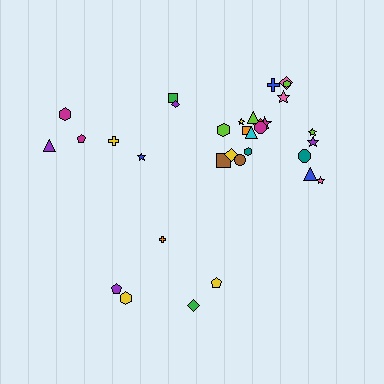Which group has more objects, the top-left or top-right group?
The top-right group.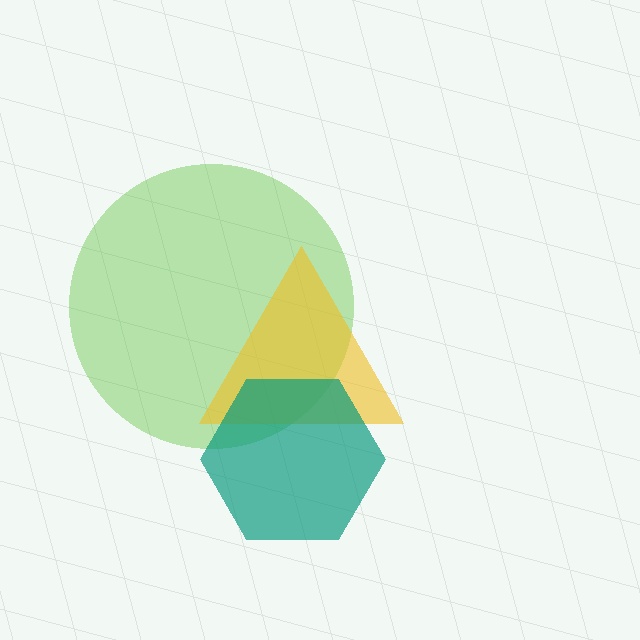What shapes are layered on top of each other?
The layered shapes are: a lime circle, a yellow triangle, a teal hexagon.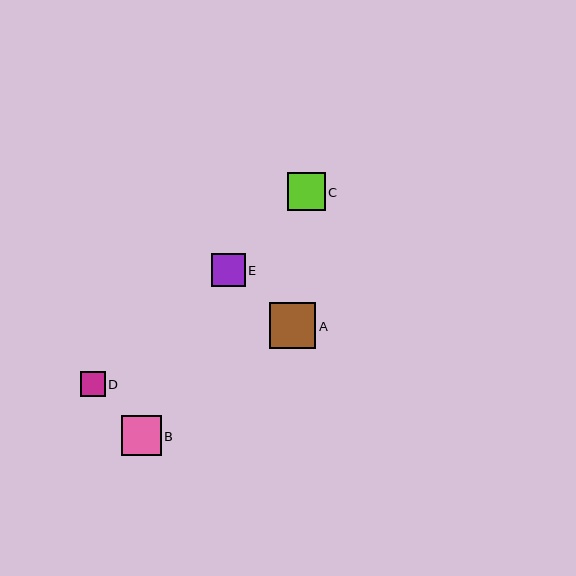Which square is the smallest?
Square D is the smallest with a size of approximately 25 pixels.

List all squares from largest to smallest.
From largest to smallest: A, B, C, E, D.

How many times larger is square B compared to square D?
Square B is approximately 1.6 times the size of square D.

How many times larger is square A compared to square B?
Square A is approximately 1.2 times the size of square B.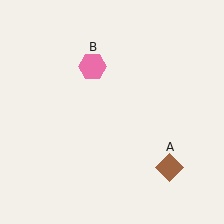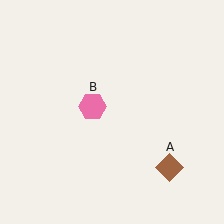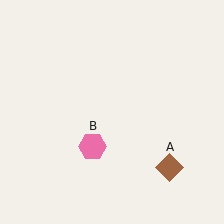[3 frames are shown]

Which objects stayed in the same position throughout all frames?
Brown diamond (object A) remained stationary.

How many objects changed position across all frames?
1 object changed position: pink hexagon (object B).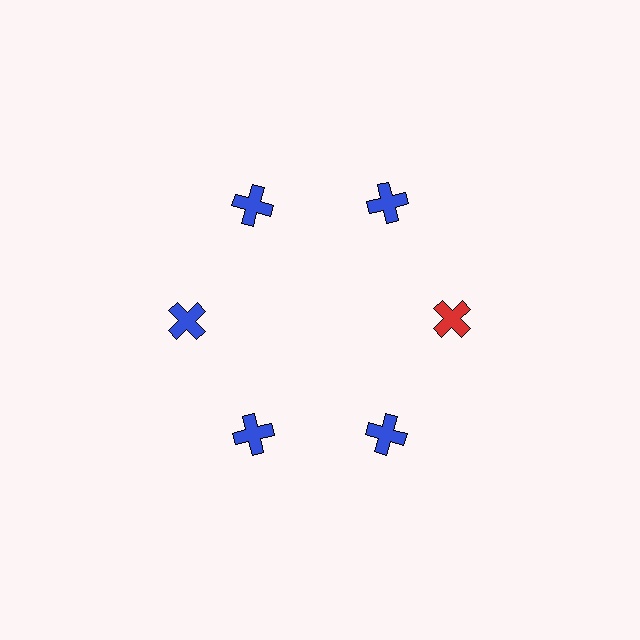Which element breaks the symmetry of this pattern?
The red cross at roughly the 3 o'clock position breaks the symmetry. All other shapes are blue crosses.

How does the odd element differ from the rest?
It has a different color: red instead of blue.